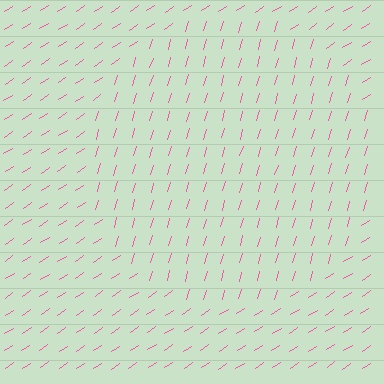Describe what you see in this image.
The image is filled with small pink line segments. A circle region in the image has lines oriented differently from the surrounding lines, creating a visible texture boundary.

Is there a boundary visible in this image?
Yes, there is a texture boundary formed by a change in line orientation.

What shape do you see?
I see a circle.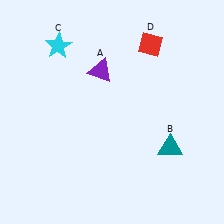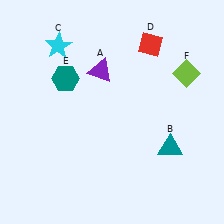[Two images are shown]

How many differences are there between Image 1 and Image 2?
There are 2 differences between the two images.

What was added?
A teal hexagon (E), a lime diamond (F) were added in Image 2.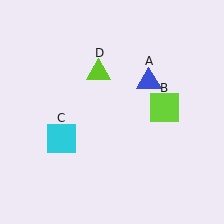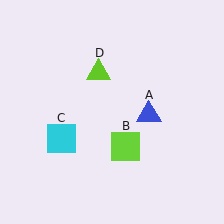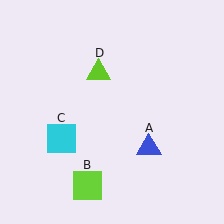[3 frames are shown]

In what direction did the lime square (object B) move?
The lime square (object B) moved down and to the left.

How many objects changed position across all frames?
2 objects changed position: blue triangle (object A), lime square (object B).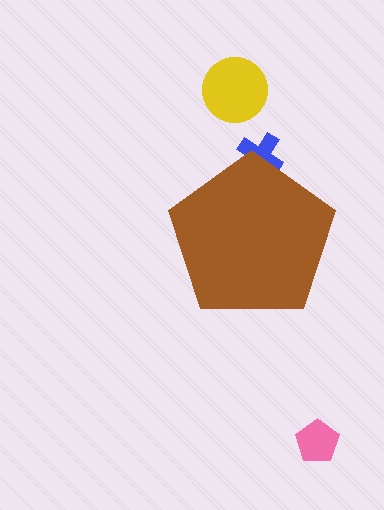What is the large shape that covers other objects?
A brown pentagon.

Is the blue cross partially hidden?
Yes, the blue cross is partially hidden behind the brown pentagon.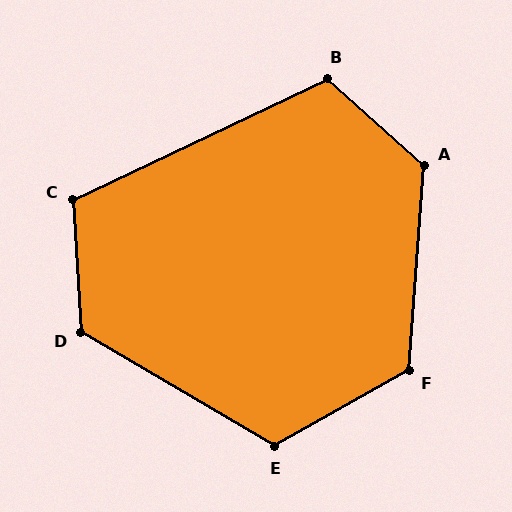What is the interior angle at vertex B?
Approximately 113 degrees (obtuse).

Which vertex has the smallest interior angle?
C, at approximately 112 degrees.